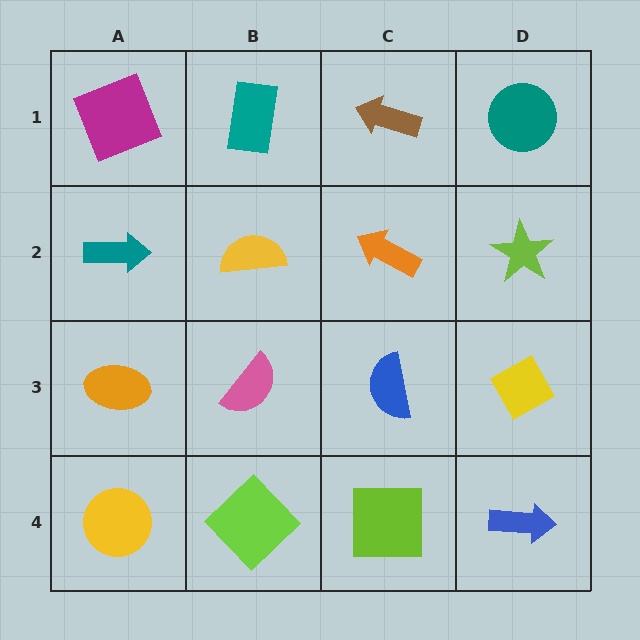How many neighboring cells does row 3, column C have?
4.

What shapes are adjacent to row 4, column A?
An orange ellipse (row 3, column A), a lime diamond (row 4, column B).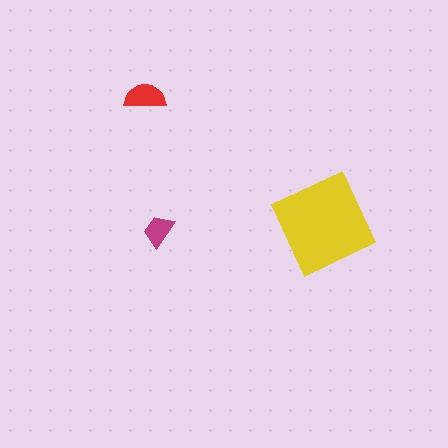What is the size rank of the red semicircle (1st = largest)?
2nd.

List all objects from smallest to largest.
The magenta trapezoid, the red semicircle, the yellow diamond.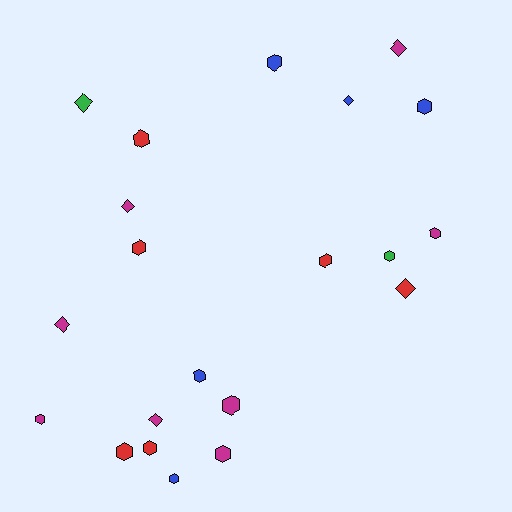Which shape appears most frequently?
Hexagon, with 14 objects.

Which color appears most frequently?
Magenta, with 8 objects.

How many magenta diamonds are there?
There are 4 magenta diamonds.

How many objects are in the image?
There are 21 objects.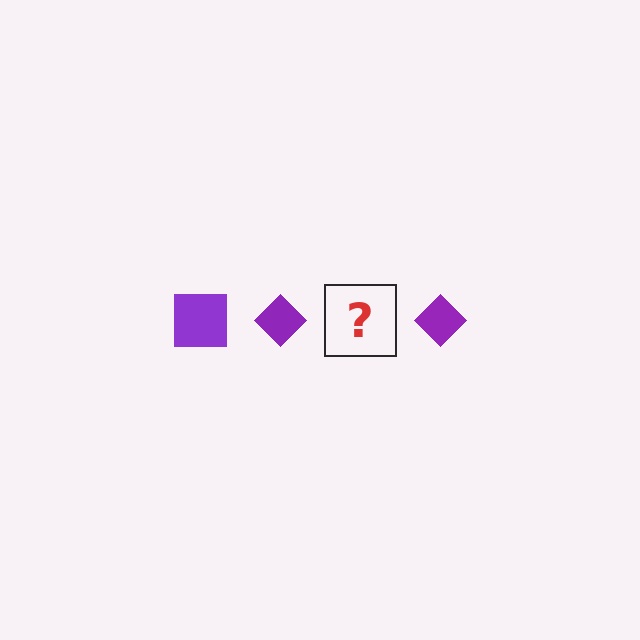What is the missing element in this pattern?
The missing element is a purple square.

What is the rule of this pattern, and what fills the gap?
The rule is that the pattern cycles through square, diamond shapes in purple. The gap should be filled with a purple square.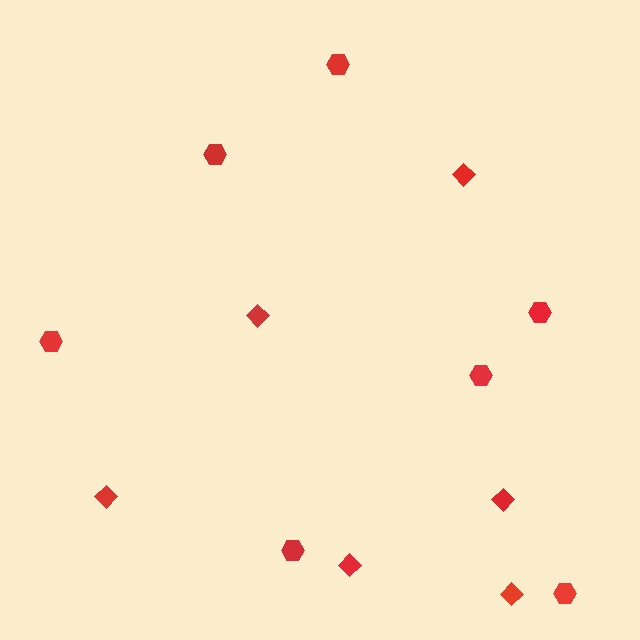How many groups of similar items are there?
There are 2 groups: one group of hexagons (7) and one group of diamonds (6).